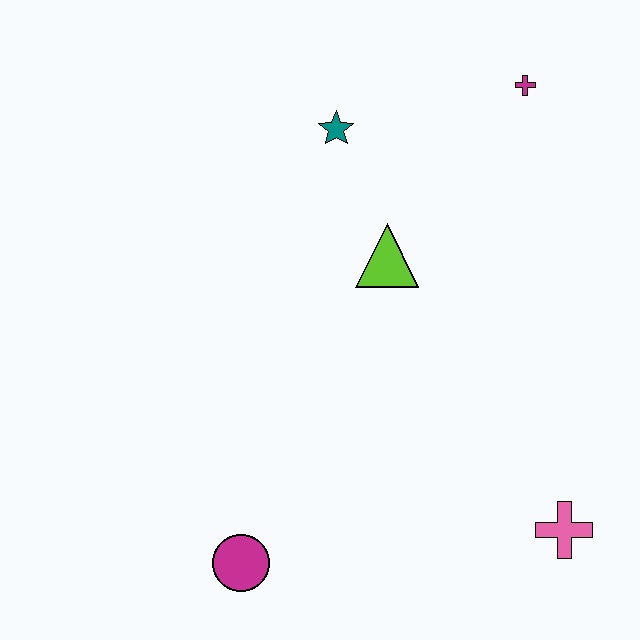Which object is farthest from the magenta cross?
The magenta circle is farthest from the magenta cross.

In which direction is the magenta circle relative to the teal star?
The magenta circle is below the teal star.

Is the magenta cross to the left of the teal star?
No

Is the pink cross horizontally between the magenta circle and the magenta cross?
No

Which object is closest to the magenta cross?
The teal star is closest to the magenta cross.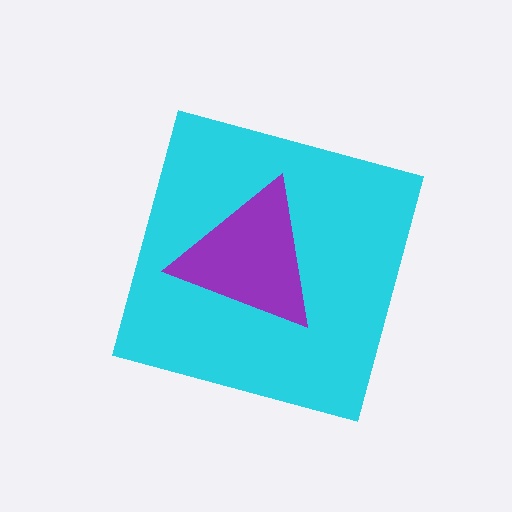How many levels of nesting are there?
2.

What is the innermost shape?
The purple triangle.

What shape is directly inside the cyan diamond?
The purple triangle.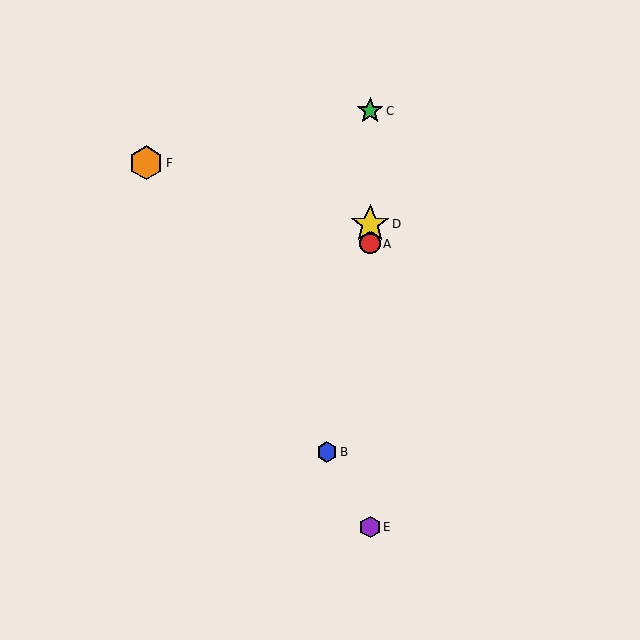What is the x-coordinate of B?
Object B is at x≈327.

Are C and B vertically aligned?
No, C is at x≈370 and B is at x≈327.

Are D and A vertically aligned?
Yes, both are at x≈370.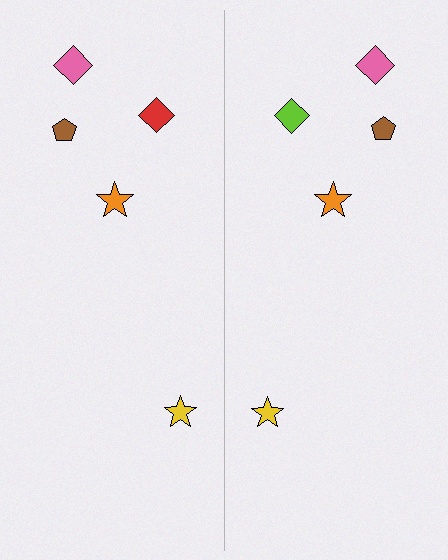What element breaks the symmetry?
The lime diamond on the right side breaks the symmetry — its mirror counterpart is red.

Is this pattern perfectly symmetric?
No, the pattern is not perfectly symmetric. The lime diamond on the right side breaks the symmetry — its mirror counterpart is red.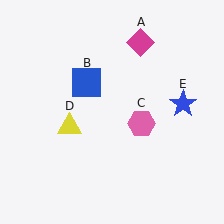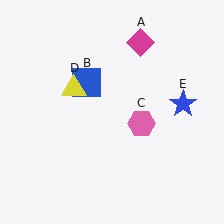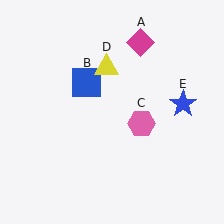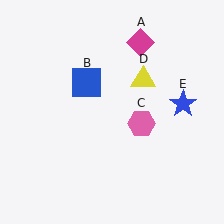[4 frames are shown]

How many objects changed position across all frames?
1 object changed position: yellow triangle (object D).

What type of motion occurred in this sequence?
The yellow triangle (object D) rotated clockwise around the center of the scene.